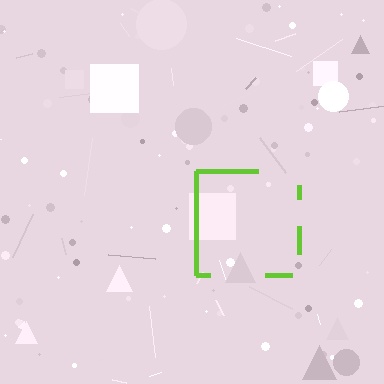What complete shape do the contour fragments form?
The contour fragments form a square.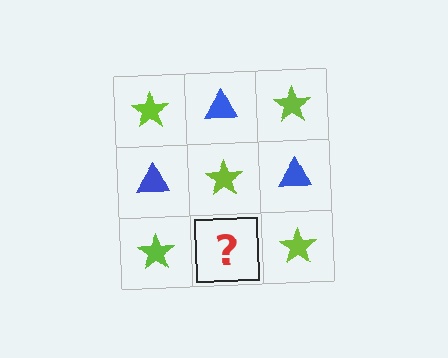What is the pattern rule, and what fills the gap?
The rule is that it alternates lime star and blue triangle in a checkerboard pattern. The gap should be filled with a blue triangle.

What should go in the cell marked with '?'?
The missing cell should contain a blue triangle.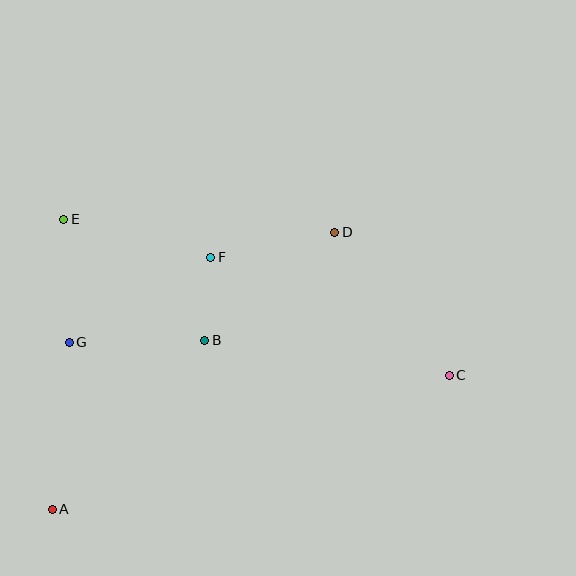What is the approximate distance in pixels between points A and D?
The distance between A and D is approximately 396 pixels.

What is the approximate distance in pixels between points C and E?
The distance between C and E is approximately 416 pixels.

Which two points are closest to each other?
Points B and F are closest to each other.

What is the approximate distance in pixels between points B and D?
The distance between B and D is approximately 169 pixels.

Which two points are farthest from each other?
Points A and C are farthest from each other.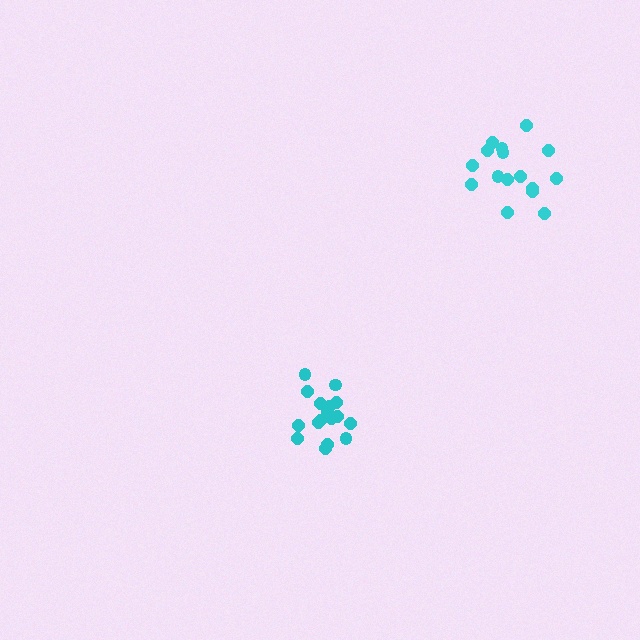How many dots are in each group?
Group 1: 16 dots, Group 2: 17 dots (33 total).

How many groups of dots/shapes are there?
There are 2 groups.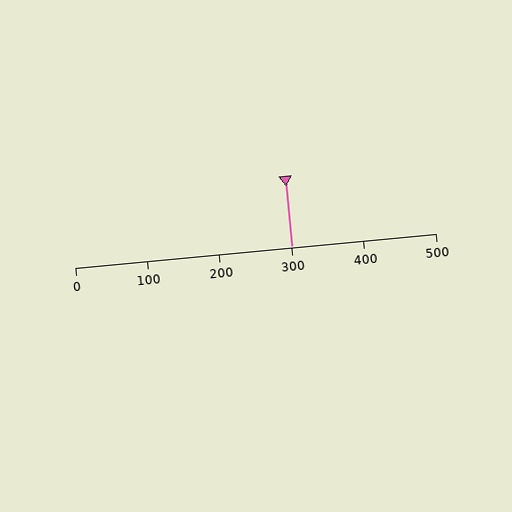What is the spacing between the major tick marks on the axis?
The major ticks are spaced 100 apart.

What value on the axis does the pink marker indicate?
The marker indicates approximately 300.